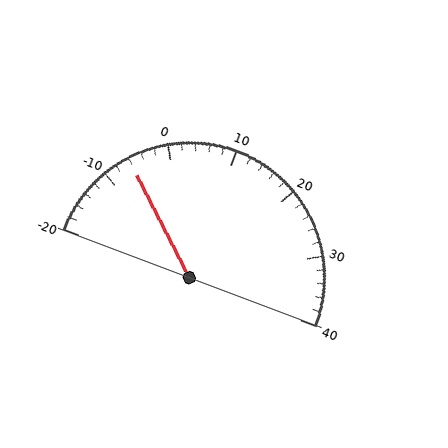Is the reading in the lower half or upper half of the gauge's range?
The reading is in the lower half of the range (-20 to 40).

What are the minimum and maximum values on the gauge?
The gauge ranges from -20 to 40.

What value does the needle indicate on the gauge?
The needle indicates approximately -6.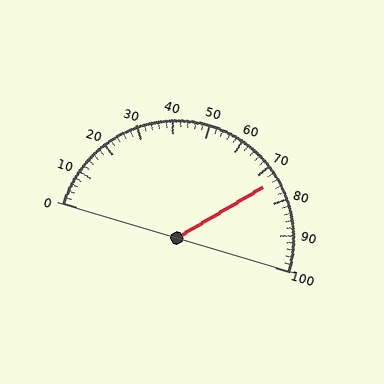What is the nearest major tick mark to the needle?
The nearest major tick mark is 70.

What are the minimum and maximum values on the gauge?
The gauge ranges from 0 to 100.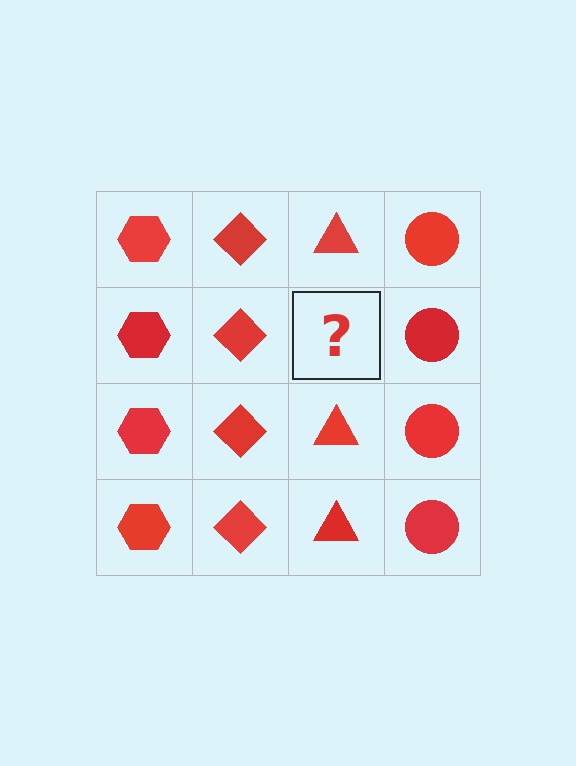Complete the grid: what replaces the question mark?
The question mark should be replaced with a red triangle.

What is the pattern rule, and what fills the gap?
The rule is that each column has a consistent shape. The gap should be filled with a red triangle.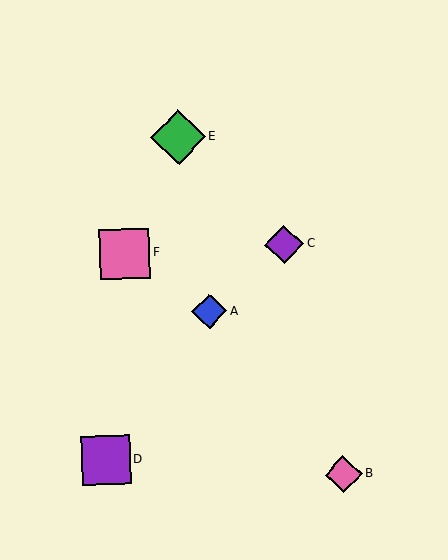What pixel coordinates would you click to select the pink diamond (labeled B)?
Click at (344, 474) to select the pink diamond B.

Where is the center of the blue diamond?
The center of the blue diamond is at (209, 311).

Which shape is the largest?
The green diamond (labeled E) is the largest.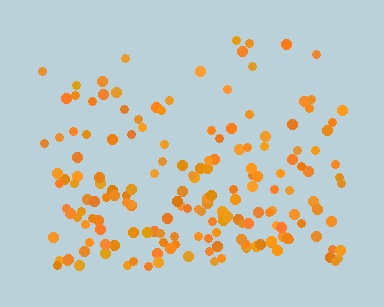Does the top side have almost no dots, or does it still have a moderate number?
Still a moderate number, just noticeably fewer than the bottom.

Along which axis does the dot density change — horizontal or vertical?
Vertical.